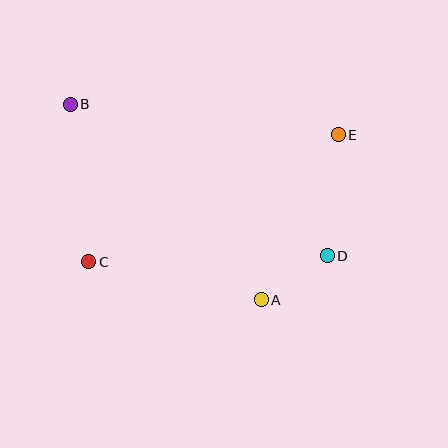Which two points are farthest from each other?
Points B and D are farthest from each other.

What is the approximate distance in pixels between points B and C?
The distance between B and C is approximately 159 pixels.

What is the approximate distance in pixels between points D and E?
The distance between D and E is approximately 122 pixels.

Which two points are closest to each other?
Points A and D are closest to each other.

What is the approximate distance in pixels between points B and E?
The distance between B and E is approximately 270 pixels.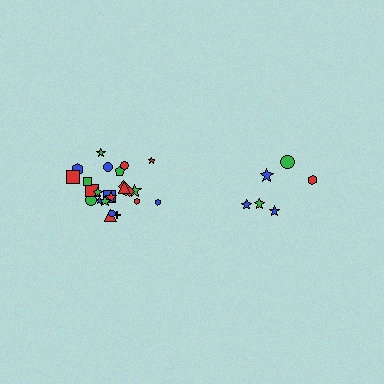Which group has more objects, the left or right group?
The left group.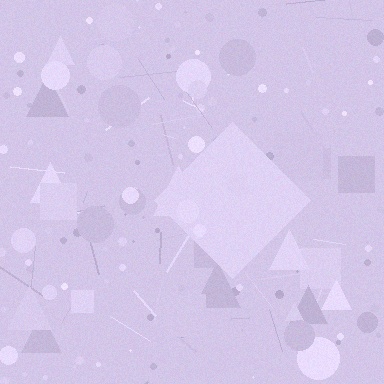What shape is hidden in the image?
A diamond is hidden in the image.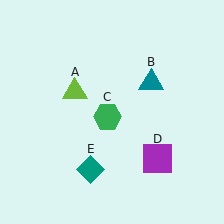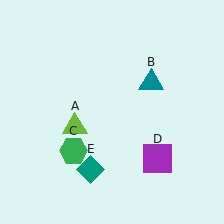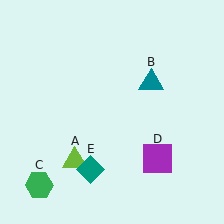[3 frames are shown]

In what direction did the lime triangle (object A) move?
The lime triangle (object A) moved down.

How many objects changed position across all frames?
2 objects changed position: lime triangle (object A), green hexagon (object C).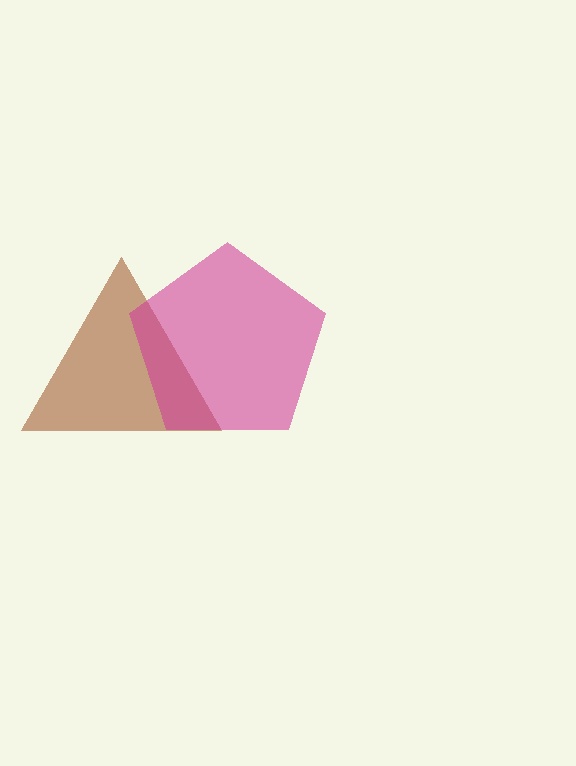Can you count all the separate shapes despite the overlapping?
Yes, there are 2 separate shapes.